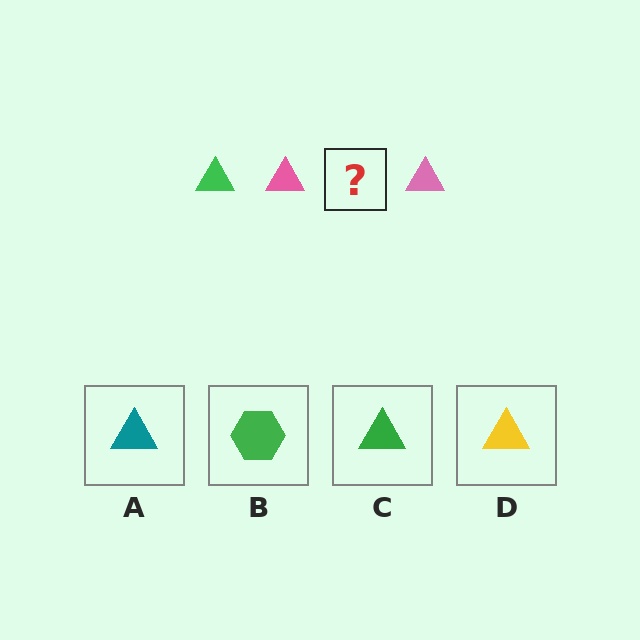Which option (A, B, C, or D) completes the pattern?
C.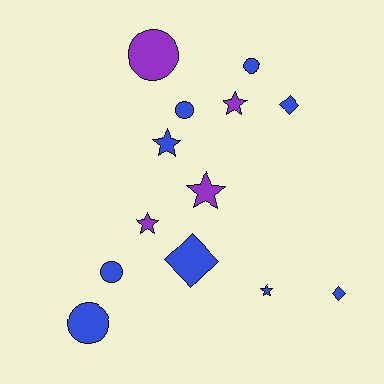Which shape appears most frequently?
Star, with 5 objects.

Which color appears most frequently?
Blue, with 9 objects.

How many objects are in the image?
There are 13 objects.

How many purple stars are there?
There are 3 purple stars.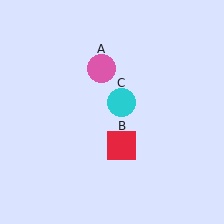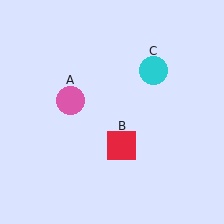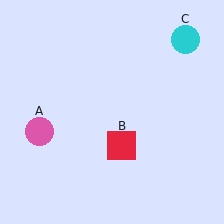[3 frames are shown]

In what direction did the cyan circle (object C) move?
The cyan circle (object C) moved up and to the right.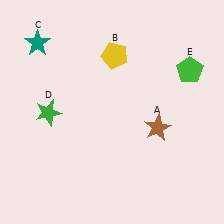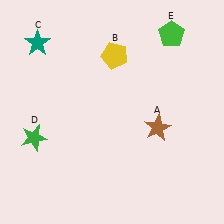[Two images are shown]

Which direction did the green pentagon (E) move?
The green pentagon (E) moved up.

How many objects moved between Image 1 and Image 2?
2 objects moved between the two images.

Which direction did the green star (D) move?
The green star (D) moved down.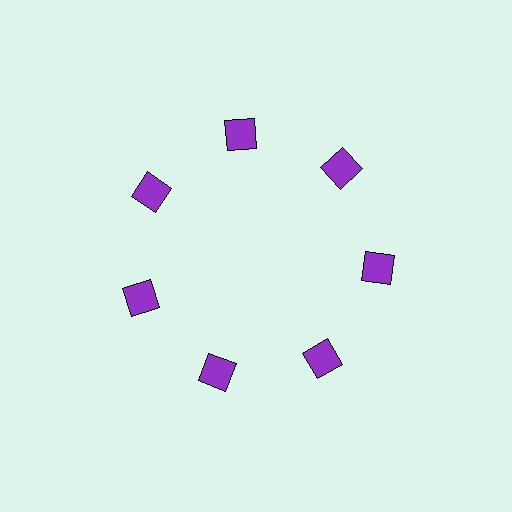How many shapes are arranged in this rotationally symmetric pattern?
There are 7 shapes, arranged in 7 groups of 1.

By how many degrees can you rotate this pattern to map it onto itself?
The pattern maps onto itself every 51 degrees of rotation.